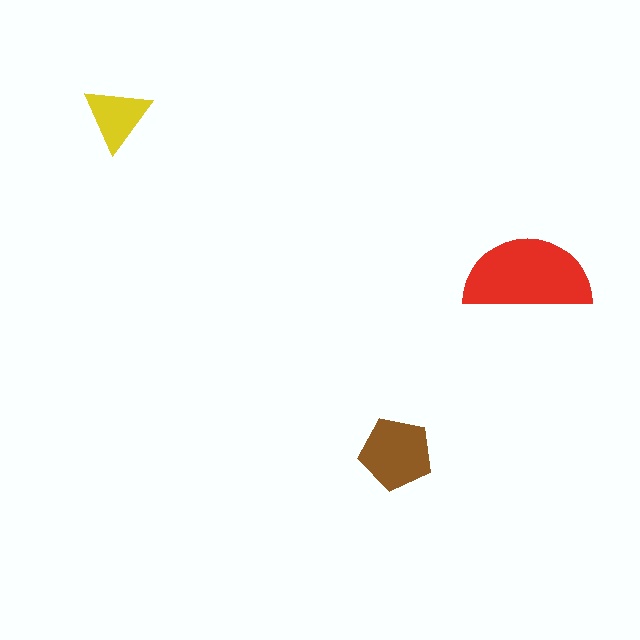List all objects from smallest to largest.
The yellow triangle, the brown pentagon, the red semicircle.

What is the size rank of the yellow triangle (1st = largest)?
3rd.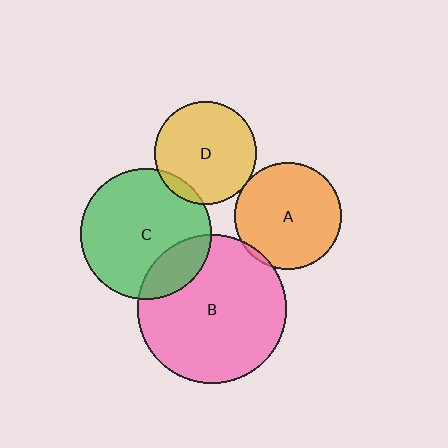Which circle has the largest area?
Circle B (pink).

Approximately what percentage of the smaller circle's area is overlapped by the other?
Approximately 5%.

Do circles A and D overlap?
Yes.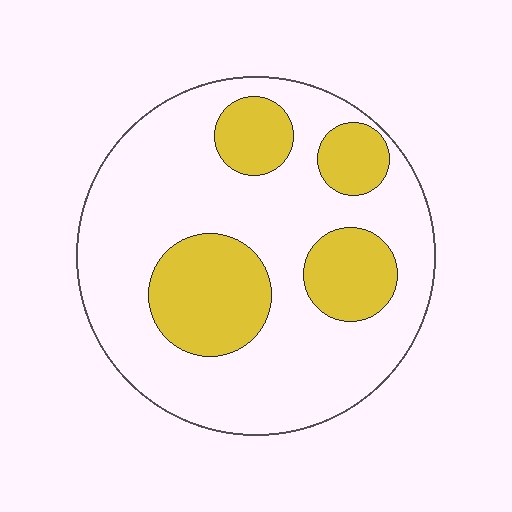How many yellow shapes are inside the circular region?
4.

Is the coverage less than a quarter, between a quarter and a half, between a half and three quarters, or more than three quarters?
Between a quarter and a half.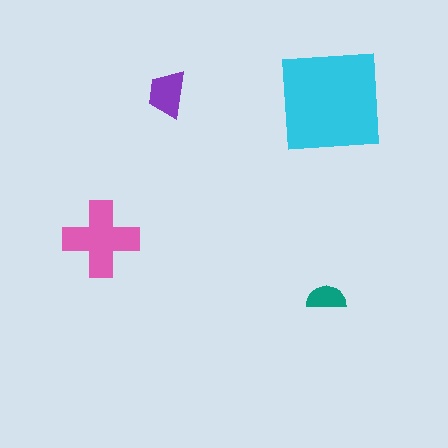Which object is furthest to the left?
The pink cross is leftmost.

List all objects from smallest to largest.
The teal semicircle, the purple trapezoid, the pink cross, the cyan square.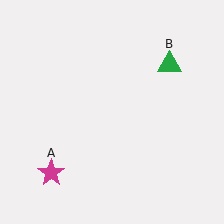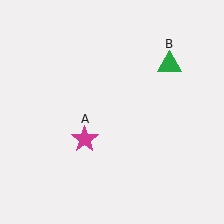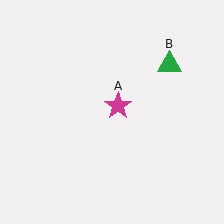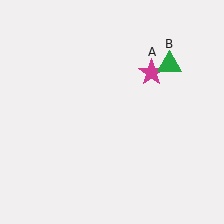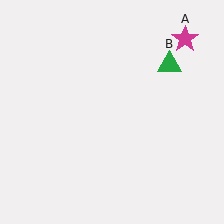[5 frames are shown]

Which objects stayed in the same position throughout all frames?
Green triangle (object B) remained stationary.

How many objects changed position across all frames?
1 object changed position: magenta star (object A).